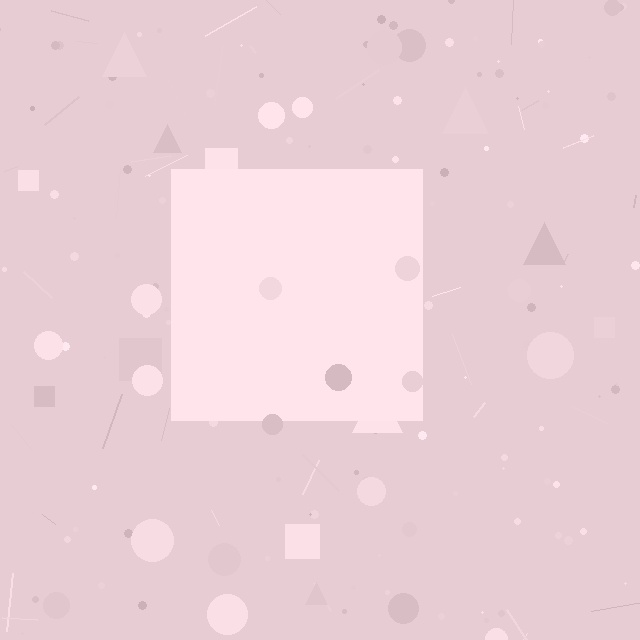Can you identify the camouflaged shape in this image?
The camouflaged shape is a square.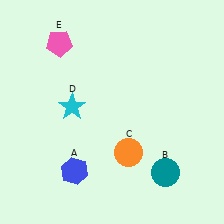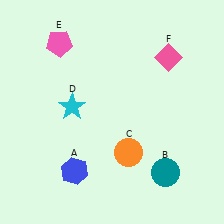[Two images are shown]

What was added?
A pink diamond (F) was added in Image 2.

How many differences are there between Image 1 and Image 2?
There is 1 difference between the two images.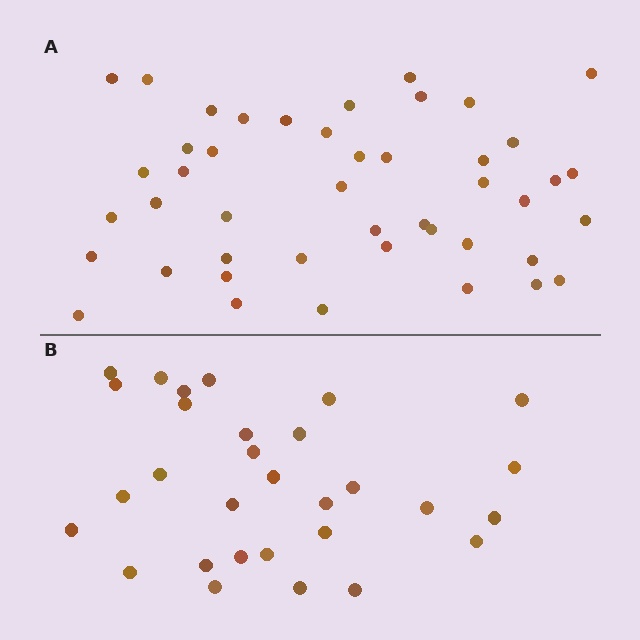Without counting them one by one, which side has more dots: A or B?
Region A (the top region) has more dots.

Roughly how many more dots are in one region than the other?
Region A has approximately 15 more dots than region B.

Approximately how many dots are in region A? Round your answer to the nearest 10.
About 40 dots. (The exact count is 45, which rounds to 40.)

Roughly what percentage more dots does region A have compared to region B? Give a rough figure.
About 50% more.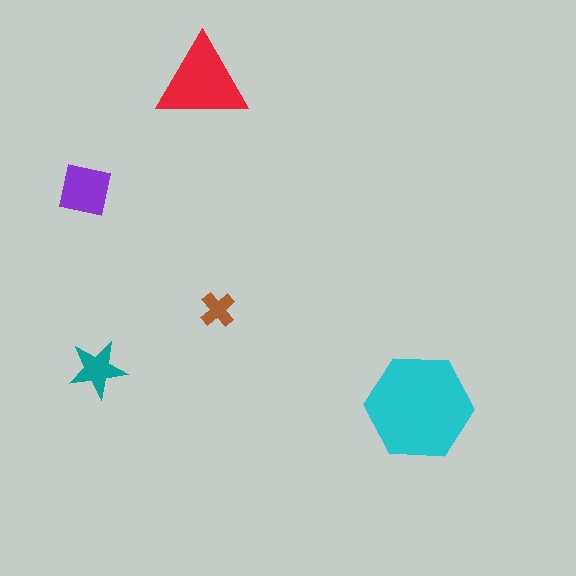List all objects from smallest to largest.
The brown cross, the teal star, the purple square, the red triangle, the cyan hexagon.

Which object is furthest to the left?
The purple square is leftmost.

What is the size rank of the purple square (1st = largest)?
3rd.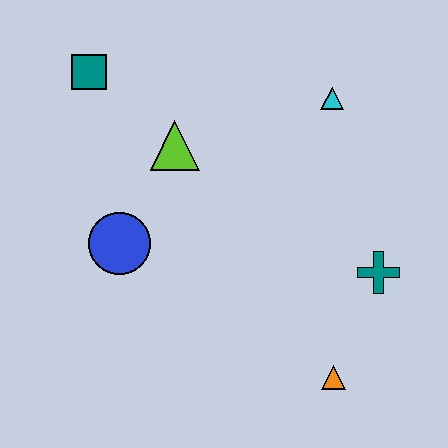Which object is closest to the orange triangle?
The teal cross is closest to the orange triangle.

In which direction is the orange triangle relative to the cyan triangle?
The orange triangle is below the cyan triangle.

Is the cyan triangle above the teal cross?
Yes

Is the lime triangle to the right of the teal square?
Yes